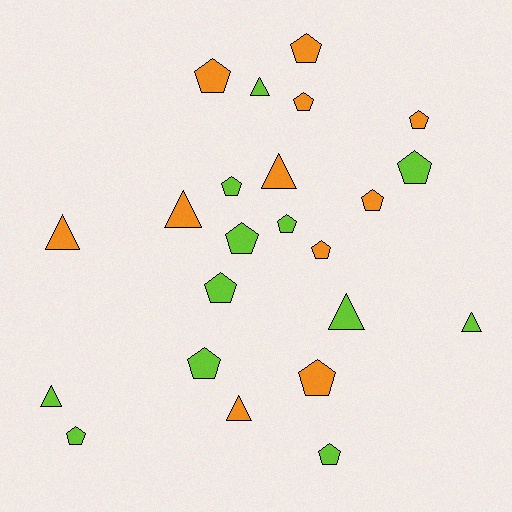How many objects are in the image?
There are 23 objects.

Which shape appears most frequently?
Pentagon, with 15 objects.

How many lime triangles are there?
There are 4 lime triangles.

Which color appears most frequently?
Lime, with 12 objects.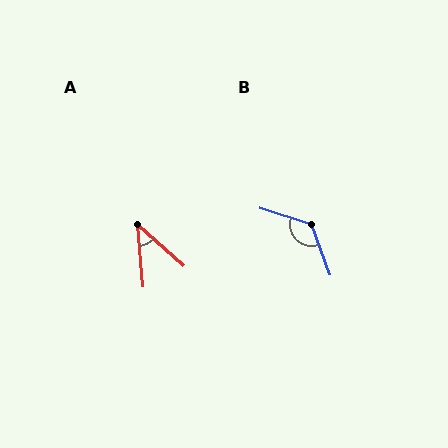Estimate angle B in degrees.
Approximately 128 degrees.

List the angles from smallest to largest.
A (43°), B (128°).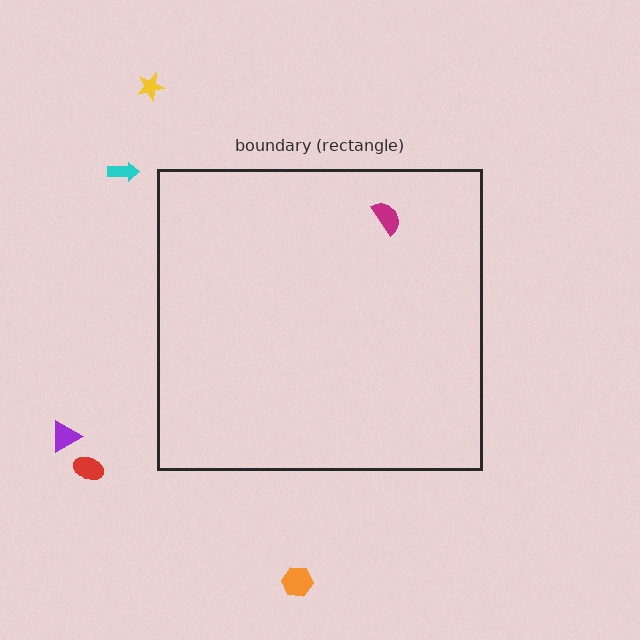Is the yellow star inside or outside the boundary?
Outside.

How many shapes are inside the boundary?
1 inside, 5 outside.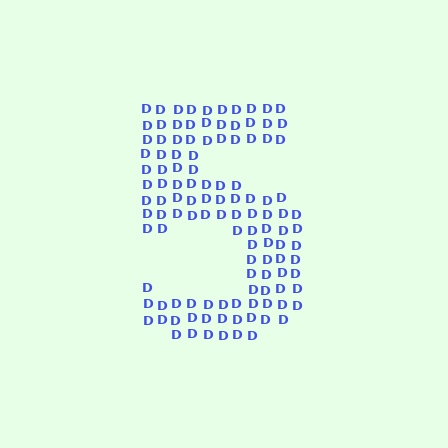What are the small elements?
The small elements are letter D's.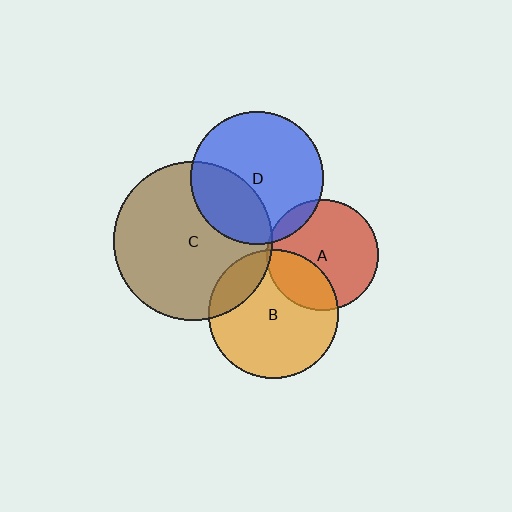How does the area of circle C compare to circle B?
Approximately 1.5 times.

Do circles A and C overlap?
Yes.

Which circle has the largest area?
Circle C (brown).